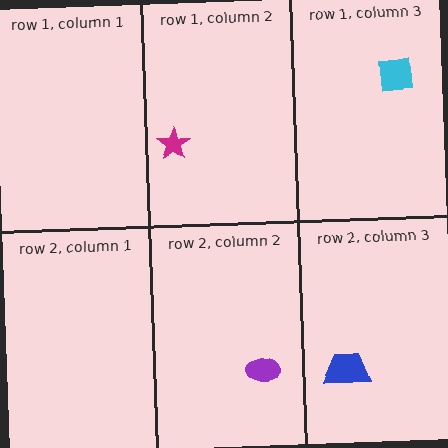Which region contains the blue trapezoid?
The row 2, column 3 region.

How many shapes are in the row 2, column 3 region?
1.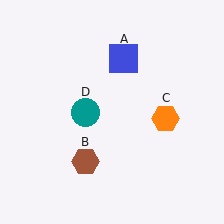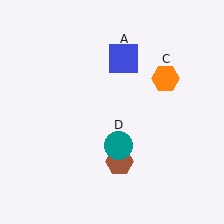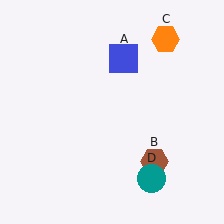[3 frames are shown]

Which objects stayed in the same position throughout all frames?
Blue square (object A) remained stationary.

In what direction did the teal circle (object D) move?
The teal circle (object D) moved down and to the right.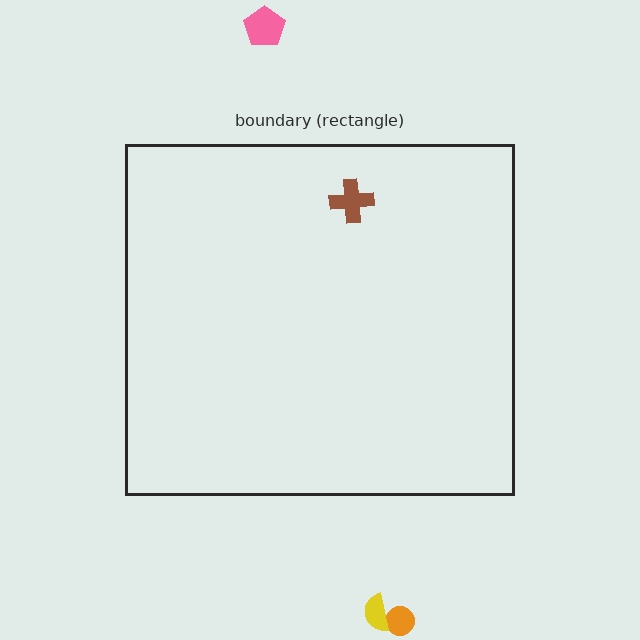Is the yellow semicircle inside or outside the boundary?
Outside.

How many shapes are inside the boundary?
1 inside, 3 outside.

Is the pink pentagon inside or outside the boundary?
Outside.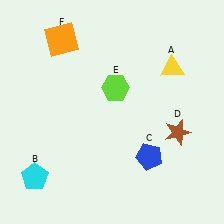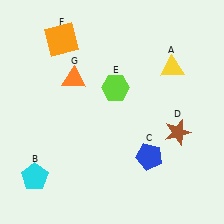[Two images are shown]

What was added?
An orange triangle (G) was added in Image 2.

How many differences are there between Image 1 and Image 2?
There is 1 difference between the two images.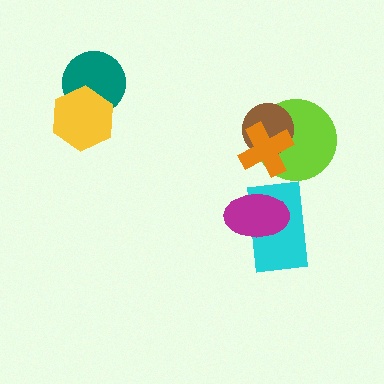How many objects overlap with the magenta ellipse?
1 object overlaps with the magenta ellipse.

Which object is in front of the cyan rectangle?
The magenta ellipse is in front of the cyan rectangle.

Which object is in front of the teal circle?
The yellow hexagon is in front of the teal circle.